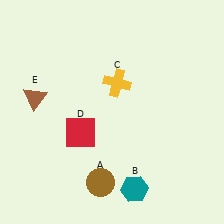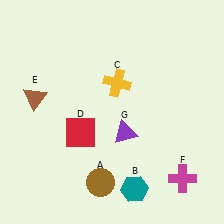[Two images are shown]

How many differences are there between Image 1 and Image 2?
There are 2 differences between the two images.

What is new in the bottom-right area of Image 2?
A magenta cross (F) was added in the bottom-right area of Image 2.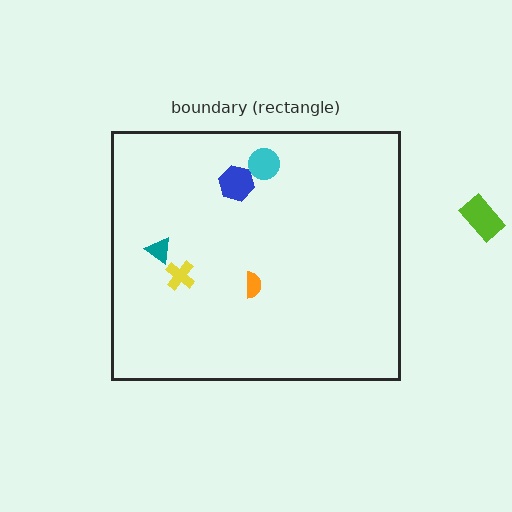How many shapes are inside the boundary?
5 inside, 1 outside.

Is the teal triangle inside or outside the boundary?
Inside.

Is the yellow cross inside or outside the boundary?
Inside.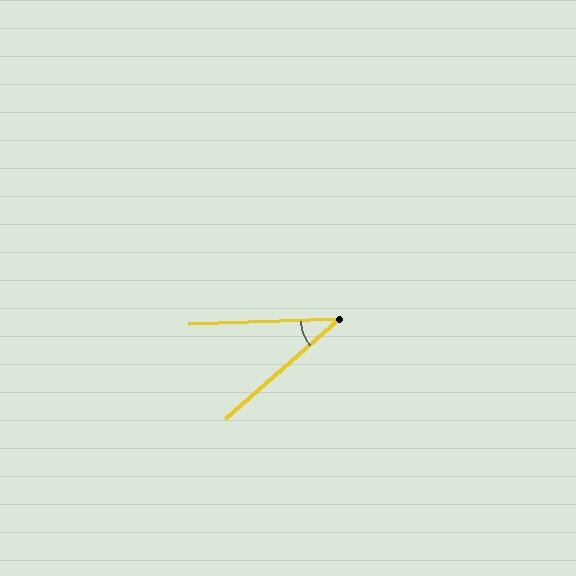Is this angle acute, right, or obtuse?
It is acute.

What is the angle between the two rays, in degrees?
Approximately 40 degrees.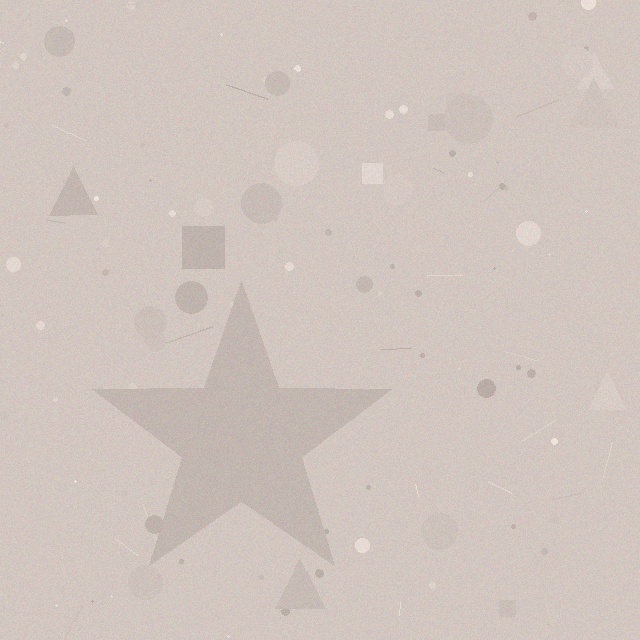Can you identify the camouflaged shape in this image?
The camouflaged shape is a star.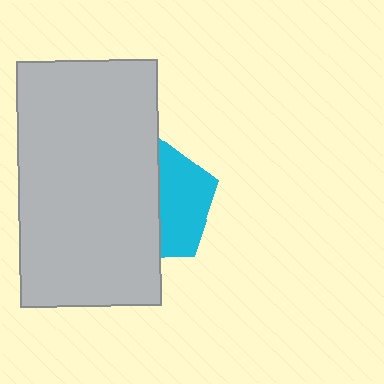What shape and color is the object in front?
The object in front is a light gray rectangle.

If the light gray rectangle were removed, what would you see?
You would see the complete cyan pentagon.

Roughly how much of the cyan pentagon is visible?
A small part of it is visible (roughly 43%).